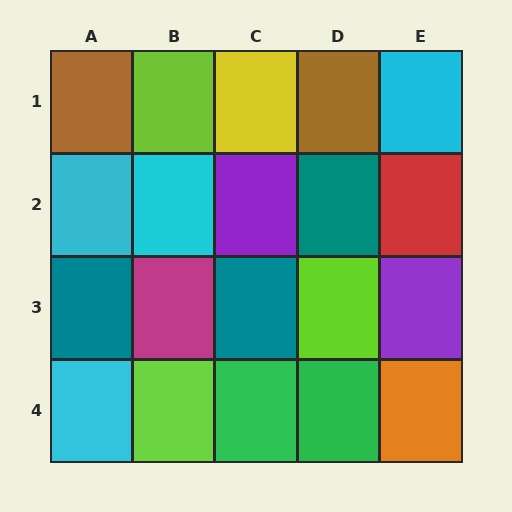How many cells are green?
2 cells are green.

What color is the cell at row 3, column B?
Magenta.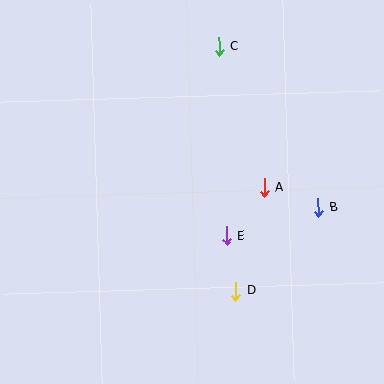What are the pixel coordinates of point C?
Point C is at (219, 47).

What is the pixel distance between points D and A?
The distance between D and A is 107 pixels.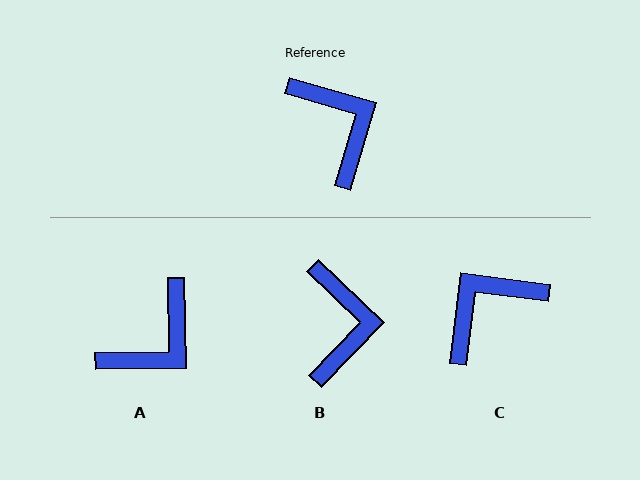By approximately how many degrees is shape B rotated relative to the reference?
Approximately 27 degrees clockwise.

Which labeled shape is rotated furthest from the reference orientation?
C, about 99 degrees away.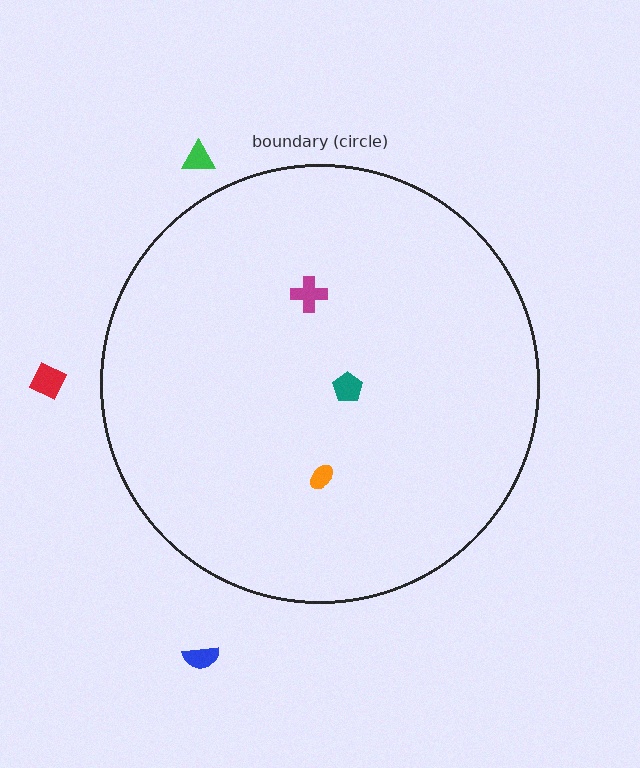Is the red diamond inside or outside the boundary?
Outside.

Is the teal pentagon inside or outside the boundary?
Inside.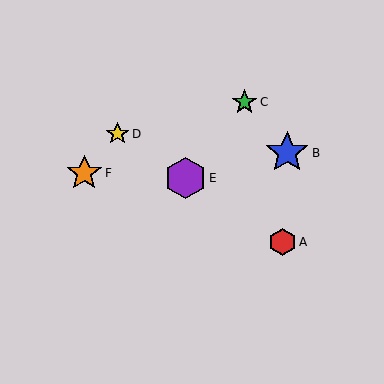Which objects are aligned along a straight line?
Objects A, D, E are aligned along a straight line.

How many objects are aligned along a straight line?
3 objects (A, D, E) are aligned along a straight line.